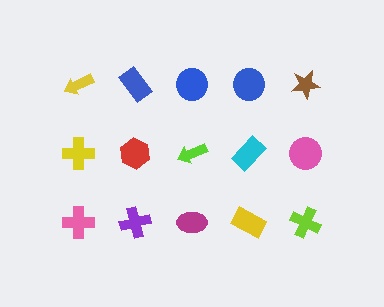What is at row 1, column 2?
A blue rectangle.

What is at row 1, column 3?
A blue circle.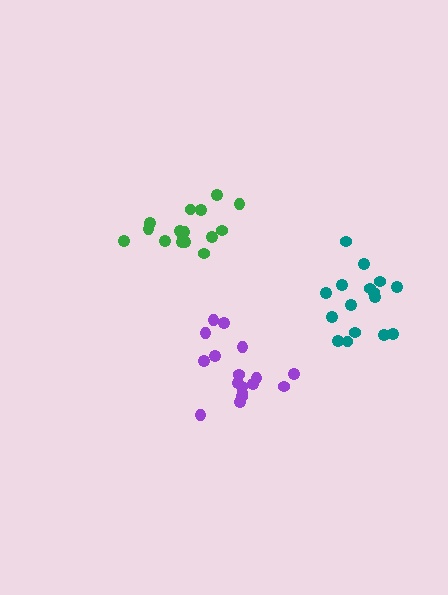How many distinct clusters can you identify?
There are 3 distinct clusters.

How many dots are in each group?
Group 1: 16 dots, Group 2: 17 dots, Group 3: 16 dots (49 total).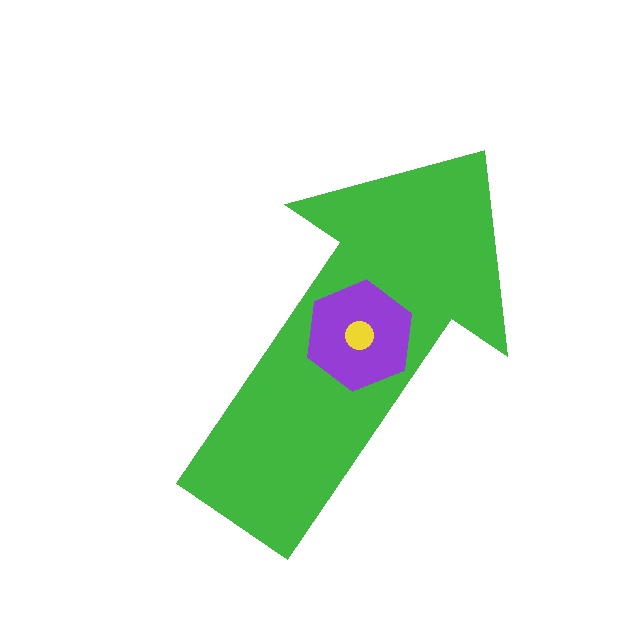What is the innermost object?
The yellow circle.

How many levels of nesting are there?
3.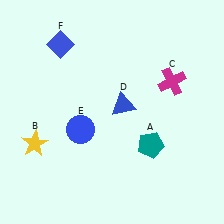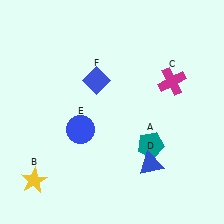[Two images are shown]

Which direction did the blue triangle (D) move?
The blue triangle (D) moved down.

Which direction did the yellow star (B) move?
The yellow star (B) moved down.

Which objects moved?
The objects that moved are: the yellow star (B), the blue triangle (D), the blue diamond (F).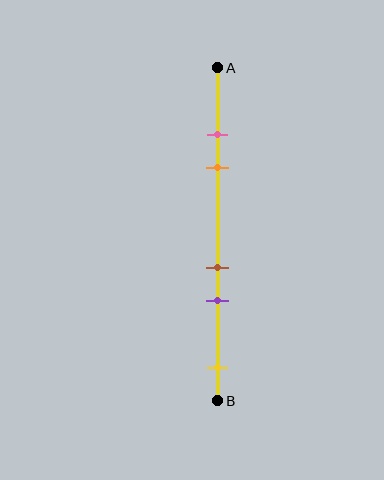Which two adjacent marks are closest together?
The pink and orange marks are the closest adjacent pair.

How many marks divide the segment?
There are 5 marks dividing the segment.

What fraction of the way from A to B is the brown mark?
The brown mark is approximately 60% (0.6) of the way from A to B.